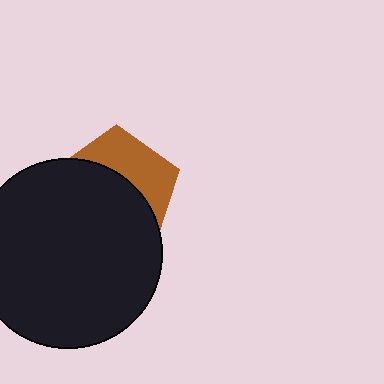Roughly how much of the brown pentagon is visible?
A small part of it is visible (roughly 39%).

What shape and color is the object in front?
The object in front is a black circle.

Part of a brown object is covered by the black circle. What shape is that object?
It is a pentagon.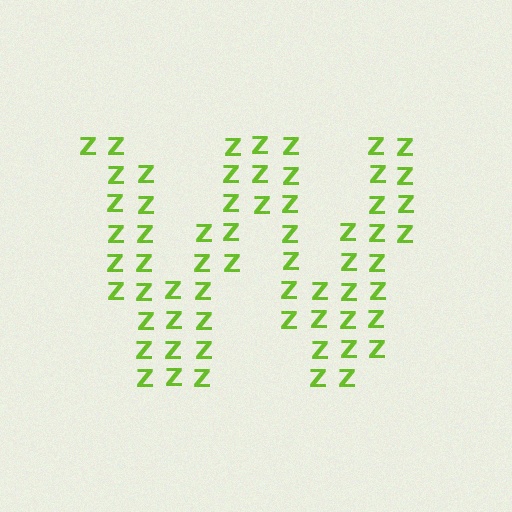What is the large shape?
The large shape is the letter W.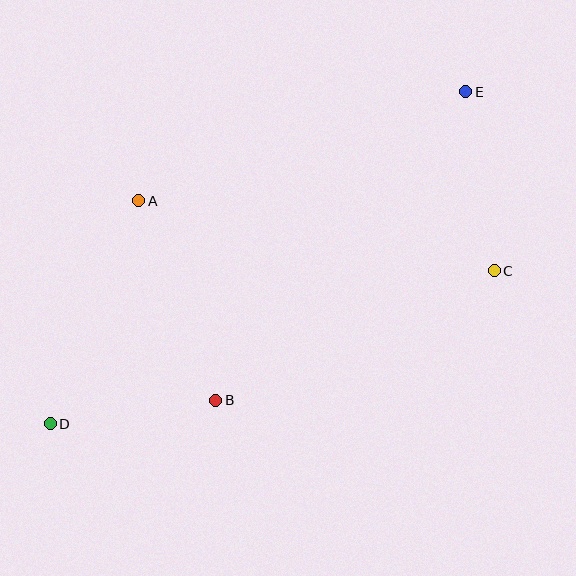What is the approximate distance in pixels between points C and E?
The distance between C and E is approximately 181 pixels.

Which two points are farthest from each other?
Points D and E are farthest from each other.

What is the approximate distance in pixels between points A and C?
The distance between A and C is approximately 362 pixels.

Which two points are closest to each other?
Points B and D are closest to each other.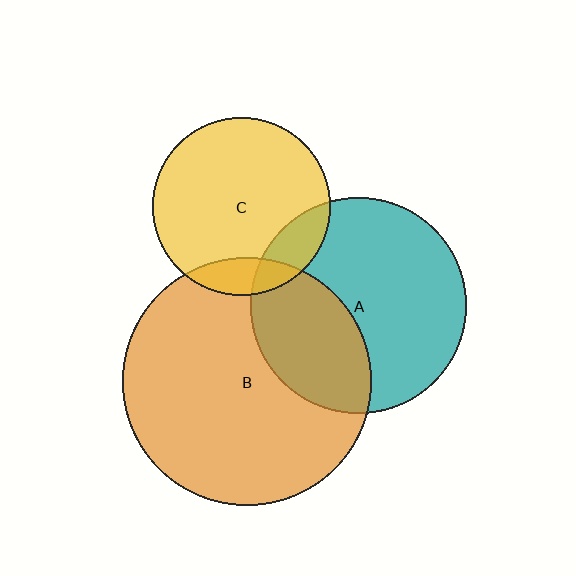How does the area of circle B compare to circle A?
Approximately 1.3 times.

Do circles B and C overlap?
Yes.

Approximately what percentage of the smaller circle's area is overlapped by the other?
Approximately 15%.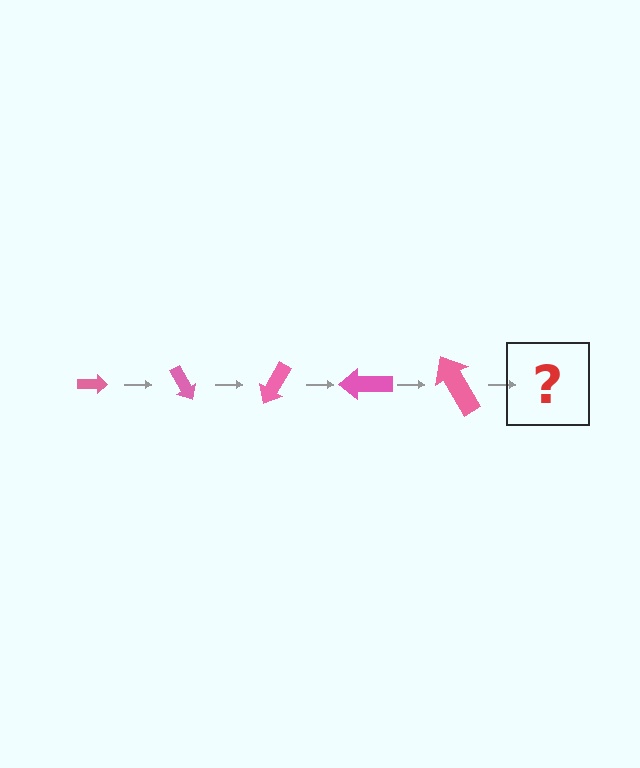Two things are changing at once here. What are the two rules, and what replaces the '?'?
The two rules are that the arrow grows larger each step and it rotates 60 degrees each step. The '?' should be an arrow, larger than the previous one and rotated 300 degrees from the start.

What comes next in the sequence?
The next element should be an arrow, larger than the previous one and rotated 300 degrees from the start.